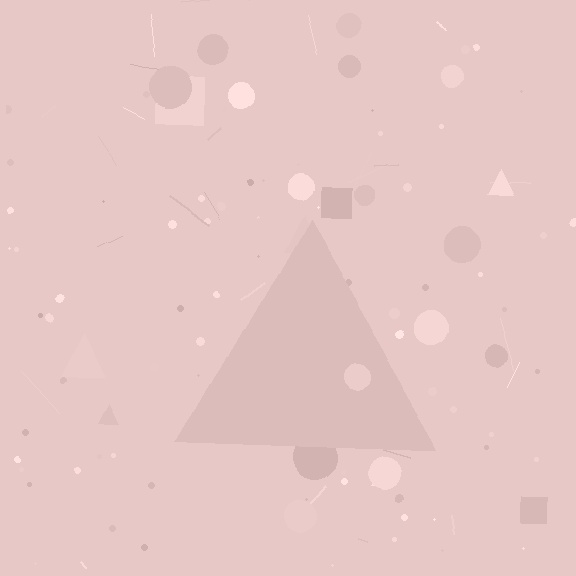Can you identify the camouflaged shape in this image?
The camouflaged shape is a triangle.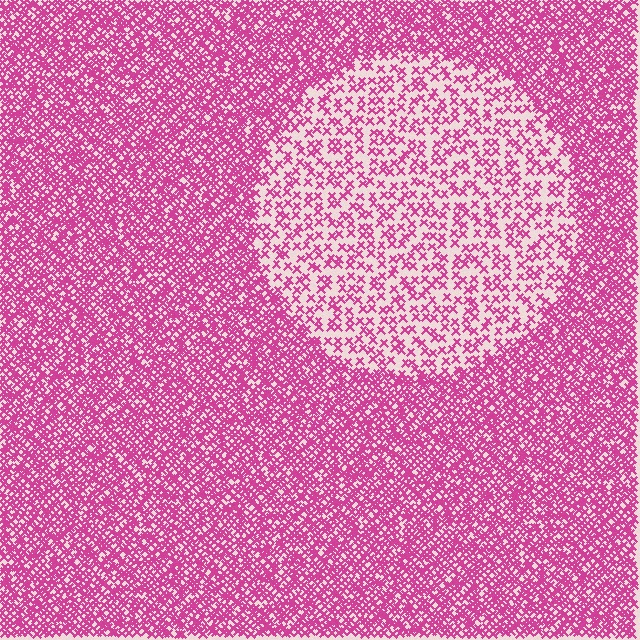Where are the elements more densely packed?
The elements are more densely packed outside the circle boundary.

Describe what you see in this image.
The image contains small magenta elements arranged at two different densities. A circle-shaped region is visible where the elements are less densely packed than the surrounding area.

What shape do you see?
I see a circle.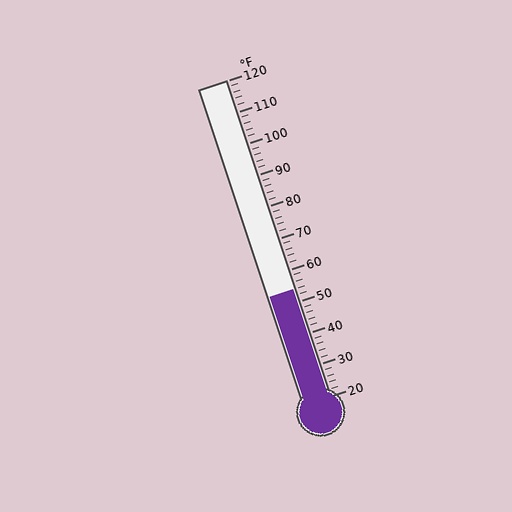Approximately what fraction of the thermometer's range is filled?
The thermometer is filled to approximately 35% of its range.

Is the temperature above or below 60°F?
The temperature is below 60°F.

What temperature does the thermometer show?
The thermometer shows approximately 54°F.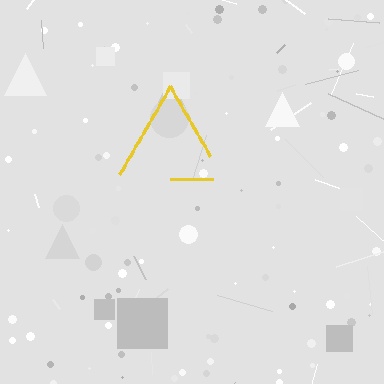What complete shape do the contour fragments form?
The contour fragments form a triangle.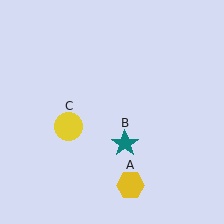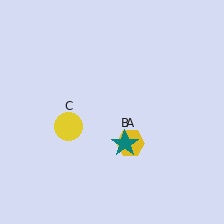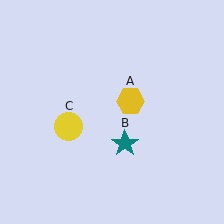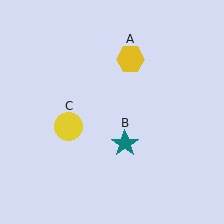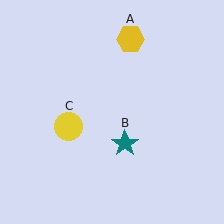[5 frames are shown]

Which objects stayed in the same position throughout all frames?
Teal star (object B) and yellow circle (object C) remained stationary.